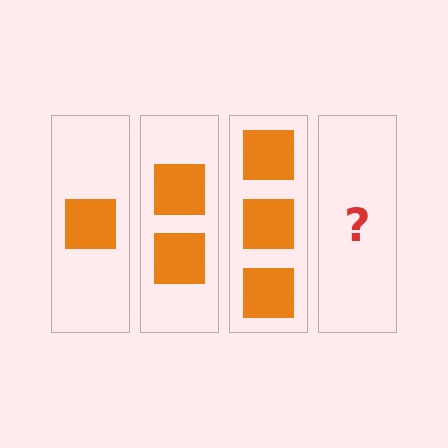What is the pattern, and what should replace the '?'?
The pattern is that each step adds one more square. The '?' should be 4 squares.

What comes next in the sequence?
The next element should be 4 squares.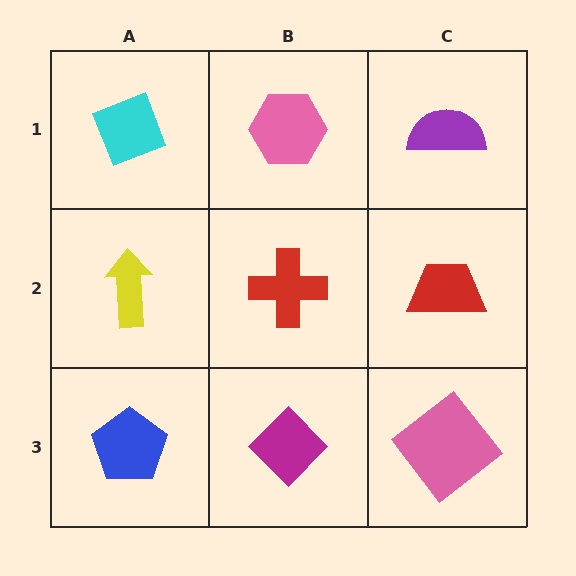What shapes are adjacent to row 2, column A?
A cyan diamond (row 1, column A), a blue pentagon (row 3, column A), a red cross (row 2, column B).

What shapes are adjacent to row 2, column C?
A purple semicircle (row 1, column C), a pink diamond (row 3, column C), a red cross (row 2, column B).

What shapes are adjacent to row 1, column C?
A red trapezoid (row 2, column C), a pink hexagon (row 1, column B).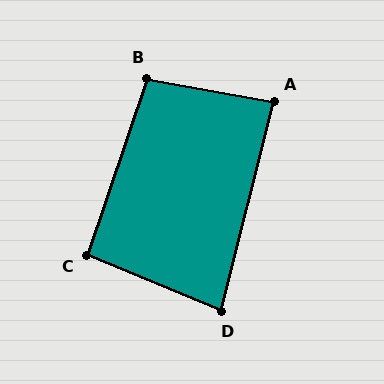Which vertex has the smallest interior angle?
D, at approximately 82 degrees.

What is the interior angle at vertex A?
Approximately 86 degrees (approximately right).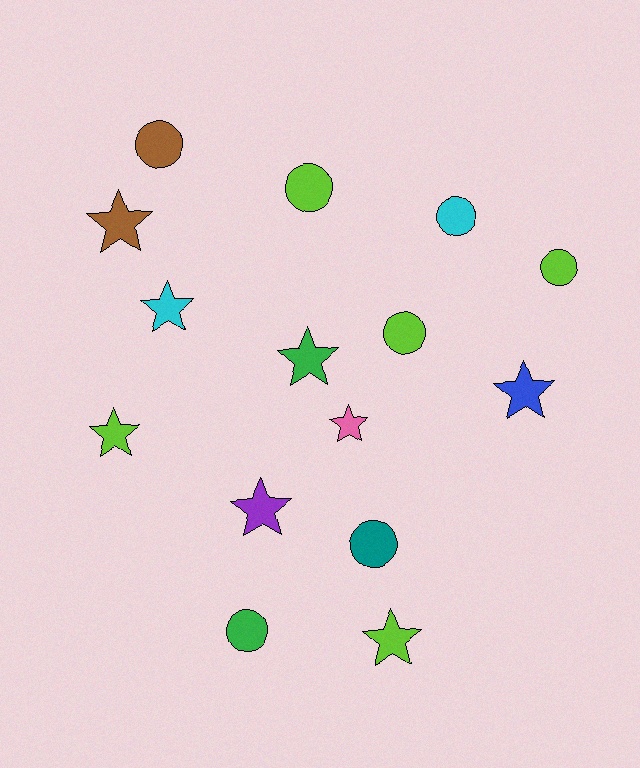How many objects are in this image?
There are 15 objects.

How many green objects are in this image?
There are 2 green objects.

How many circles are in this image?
There are 7 circles.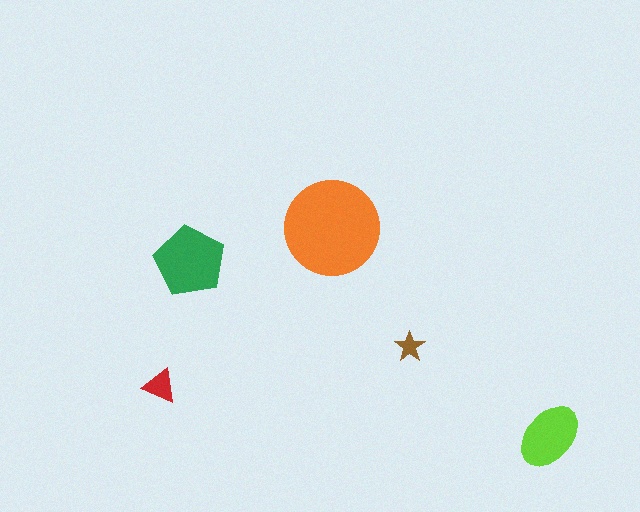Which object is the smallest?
The brown star.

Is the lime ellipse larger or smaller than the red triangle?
Larger.